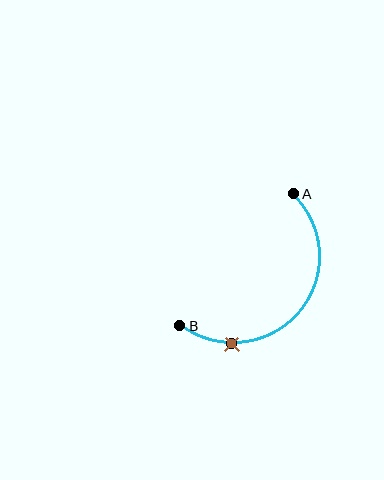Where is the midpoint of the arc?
The arc midpoint is the point on the curve farthest from the straight line joining A and B. It sits below and to the right of that line.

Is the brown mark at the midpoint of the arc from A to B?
No. The brown mark lies on the arc but is closer to endpoint B. The arc midpoint would be at the point on the curve equidistant along the arc from both A and B.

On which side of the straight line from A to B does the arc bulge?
The arc bulges below and to the right of the straight line connecting A and B.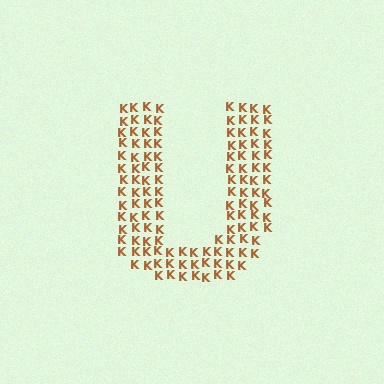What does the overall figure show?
The overall figure shows the letter U.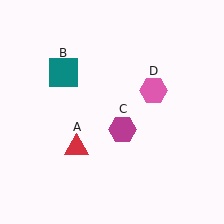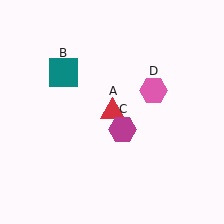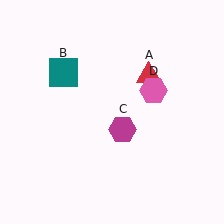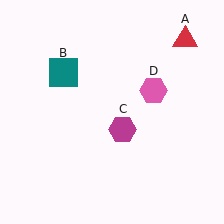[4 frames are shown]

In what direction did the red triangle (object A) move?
The red triangle (object A) moved up and to the right.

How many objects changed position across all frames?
1 object changed position: red triangle (object A).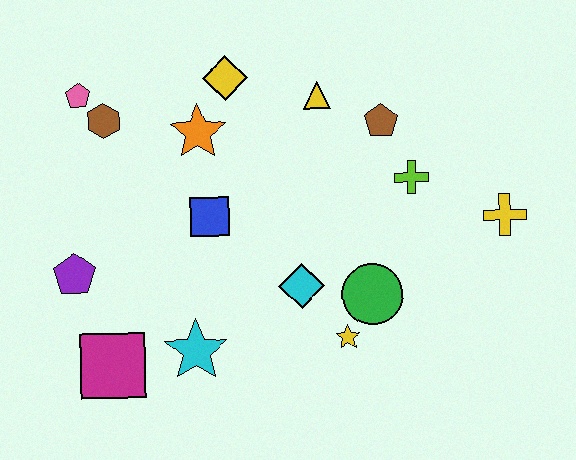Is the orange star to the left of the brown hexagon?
No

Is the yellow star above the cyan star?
Yes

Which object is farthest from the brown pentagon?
The magenta square is farthest from the brown pentagon.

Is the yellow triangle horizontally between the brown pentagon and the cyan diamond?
Yes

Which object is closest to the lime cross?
The brown pentagon is closest to the lime cross.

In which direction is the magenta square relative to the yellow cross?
The magenta square is to the left of the yellow cross.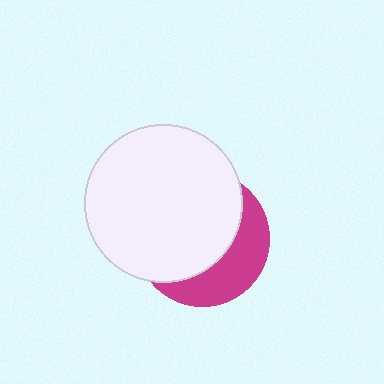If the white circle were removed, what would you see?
You would see the complete magenta circle.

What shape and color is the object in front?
The object in front is a white circle.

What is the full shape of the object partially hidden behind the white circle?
The partially hidden object is a magenta circle.